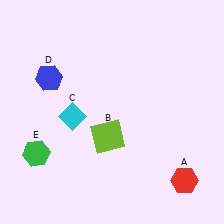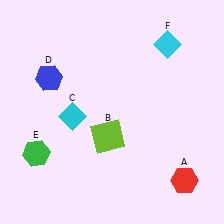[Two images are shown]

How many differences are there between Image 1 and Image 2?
There is 1 difference between the two images.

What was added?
A cyan diamond (F) was added in Image 2.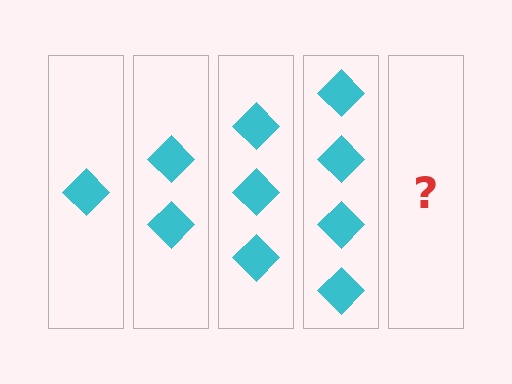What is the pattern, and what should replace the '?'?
The pattern is that each step adds one more diamond. The '?' should be 5 diamonds.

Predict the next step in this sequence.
The next step is 5 diamonds.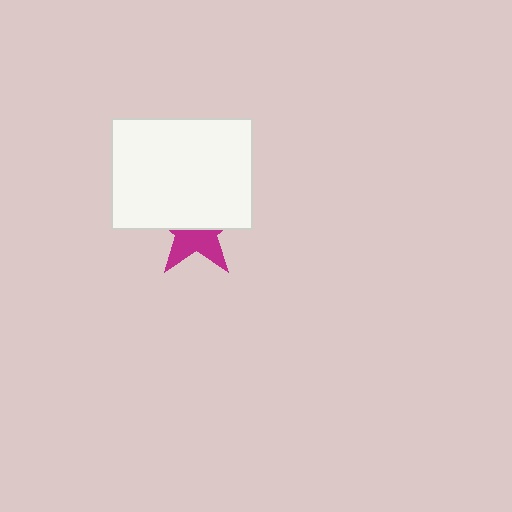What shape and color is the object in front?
The object in front is a white rectangle.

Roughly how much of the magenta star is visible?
A small part of it is visible (roughly 45%).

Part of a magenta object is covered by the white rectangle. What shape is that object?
It is a star.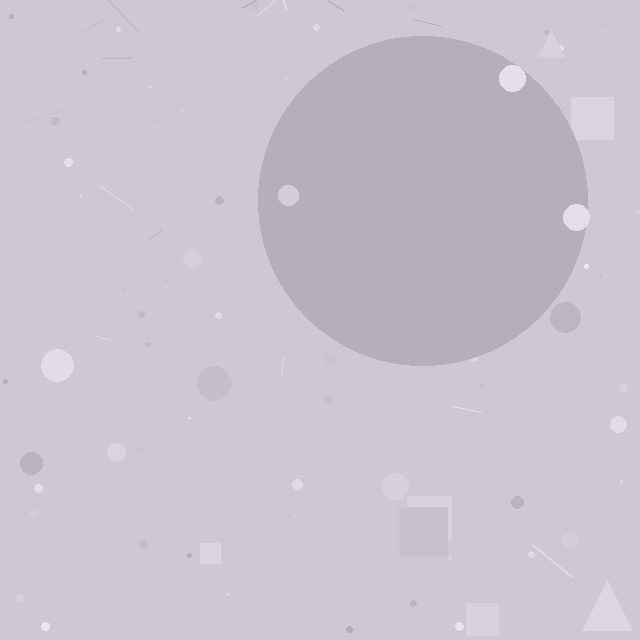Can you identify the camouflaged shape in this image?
The camouflaged shape is a circle.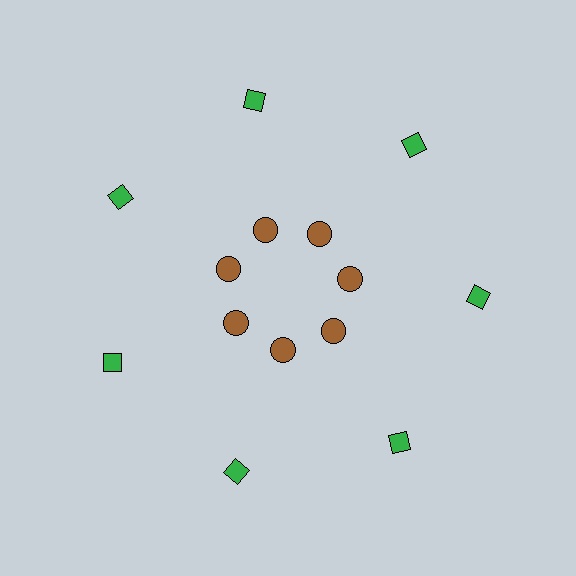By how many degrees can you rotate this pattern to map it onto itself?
The pattern maps onto itself every 51 degrees of rotation.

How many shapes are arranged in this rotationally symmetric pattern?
There are 14 shapes, arranged in 7 groups of 2.